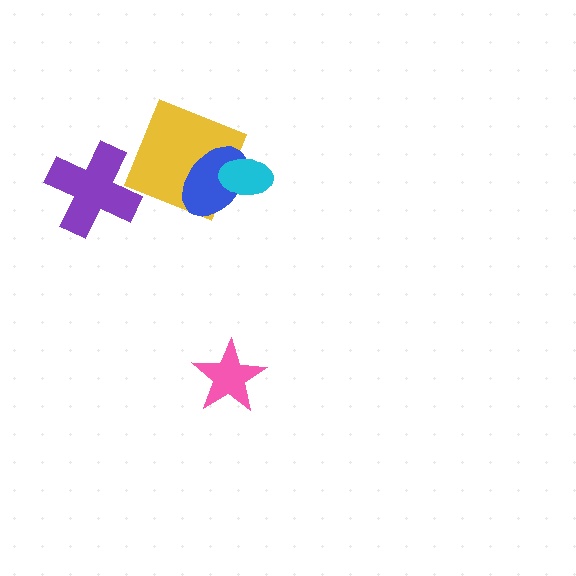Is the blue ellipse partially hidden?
Yes, it is partially covered by another shape.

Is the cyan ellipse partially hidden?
No, no other shape covers it.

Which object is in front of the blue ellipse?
The cyan ellipse is in front of the blue ellipse.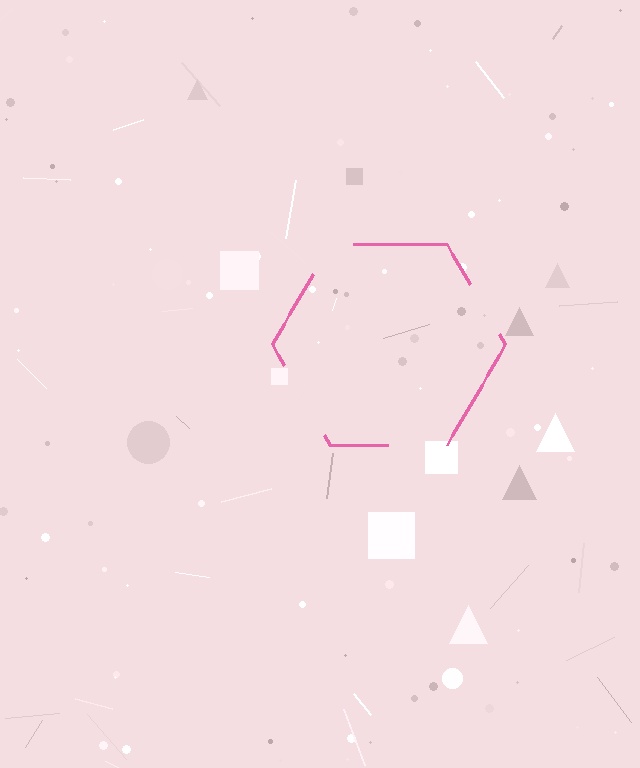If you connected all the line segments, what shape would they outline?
They would outline a hexagon.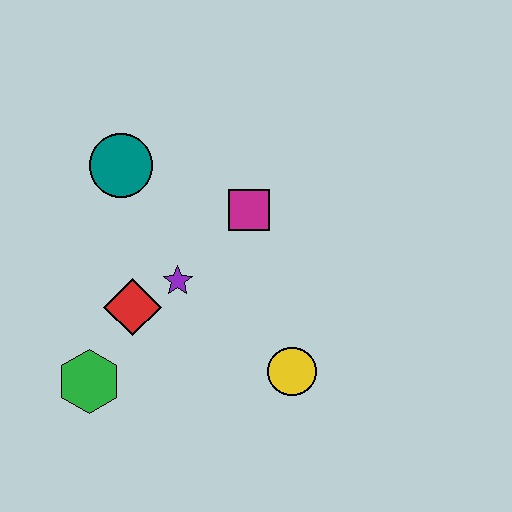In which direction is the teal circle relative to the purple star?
The teal circle is above the purple star.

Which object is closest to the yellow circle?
The purple star is closest to the yellow circle.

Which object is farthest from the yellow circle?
The teal circle is farthest from the yellow circle.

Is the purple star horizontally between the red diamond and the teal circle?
No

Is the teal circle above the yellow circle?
Yes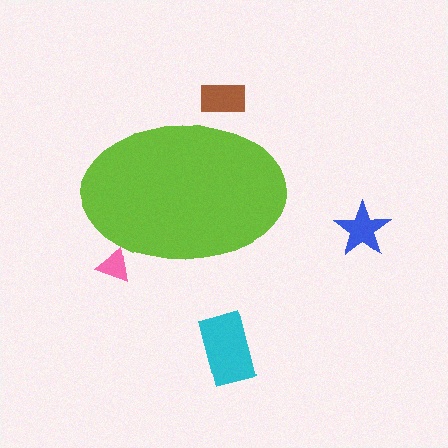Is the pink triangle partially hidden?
Yes, the pink triangle is partially hidden behind the lime ellipse.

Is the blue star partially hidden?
No, the blue star is fully visible.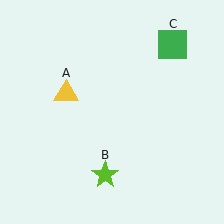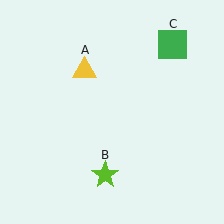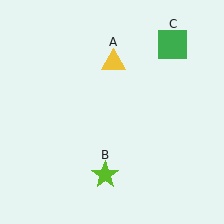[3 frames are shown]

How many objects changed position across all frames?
1 object changed position: yellow triangle (object A).